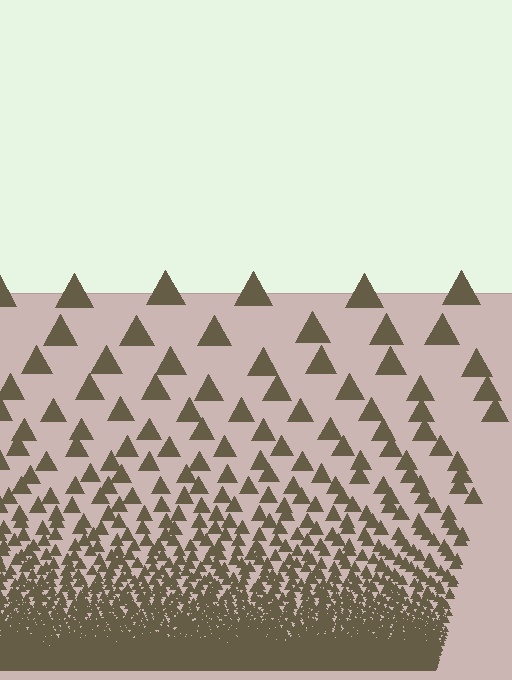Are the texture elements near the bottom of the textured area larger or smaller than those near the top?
Smaller. The gradient is inverted — elements near the bottom are smaller and denser.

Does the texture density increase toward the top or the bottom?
Density increases toward the bottom.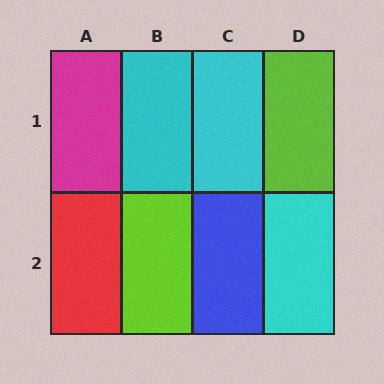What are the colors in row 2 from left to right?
Red, lime, blue, cyan.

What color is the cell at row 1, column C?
Cyan.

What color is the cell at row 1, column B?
Cyan.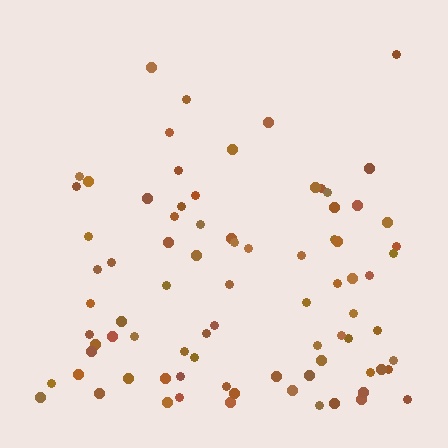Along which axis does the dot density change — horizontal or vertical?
Vertical.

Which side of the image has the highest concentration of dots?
The bottom.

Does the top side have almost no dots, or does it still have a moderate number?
Still a moderate number, just noticeably fewer than the bottom.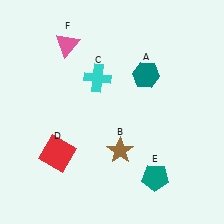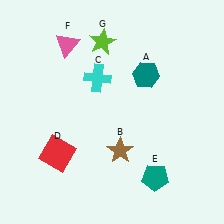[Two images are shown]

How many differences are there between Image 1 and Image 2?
There is 1 difference between the two images.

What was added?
A lime star (G) was added in Image 2.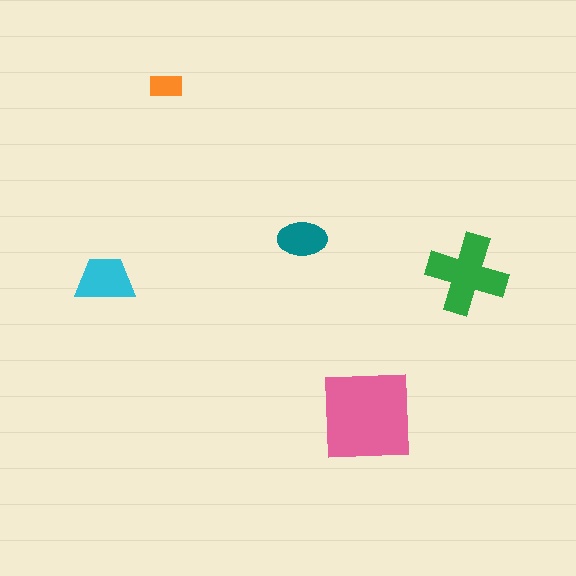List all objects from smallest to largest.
The orange rectangle, the teal ellipse, the cyan trapezoid, the green cross, the pink square.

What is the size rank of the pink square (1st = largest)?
1st.